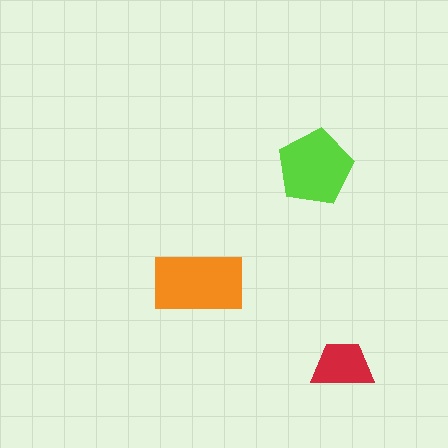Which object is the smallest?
The red trapezoid.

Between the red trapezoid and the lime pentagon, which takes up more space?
The lime pentagon.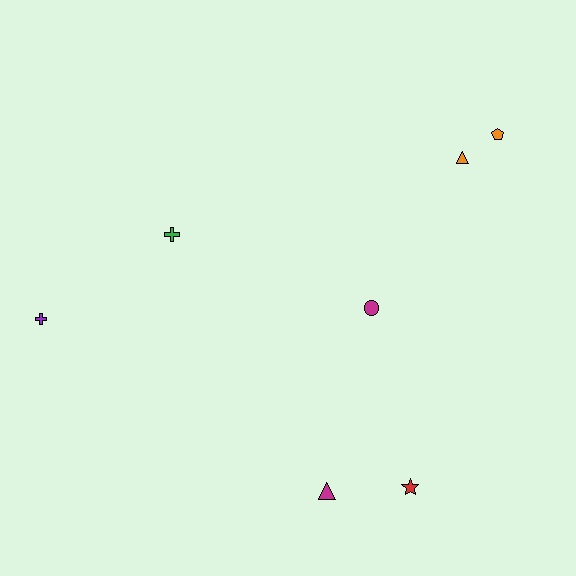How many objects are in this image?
There are 7 objects.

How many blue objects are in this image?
There are no blue objects.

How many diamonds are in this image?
There are no diamonds.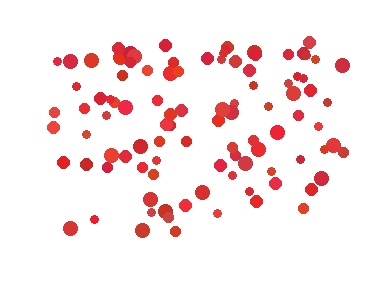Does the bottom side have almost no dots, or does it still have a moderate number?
Still a moderate number, just noticeably fewer than the top.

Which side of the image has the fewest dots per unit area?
The bottom.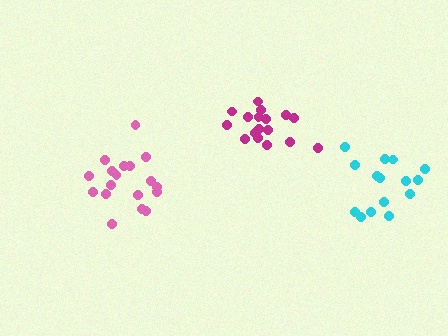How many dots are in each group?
Group 1: 18 dots, Group 2: 15 dots, Group 3: 17 dots (50 total).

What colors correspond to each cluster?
The clusters are colored: pink, cyan, magenta.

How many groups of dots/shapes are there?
There are 3 groups.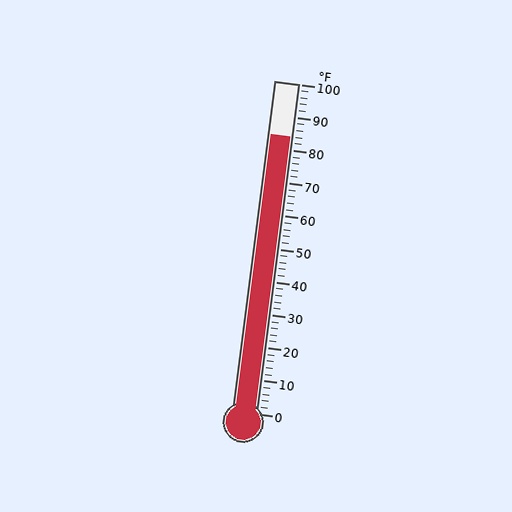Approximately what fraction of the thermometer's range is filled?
The thermometer is filled to approximately 85% of its range.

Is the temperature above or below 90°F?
The temperature is below 90°F.